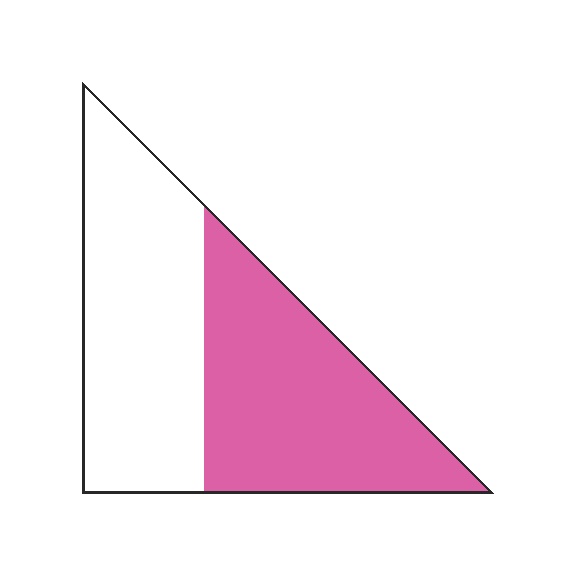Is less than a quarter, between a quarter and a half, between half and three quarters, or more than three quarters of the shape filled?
Between a quarter and a half.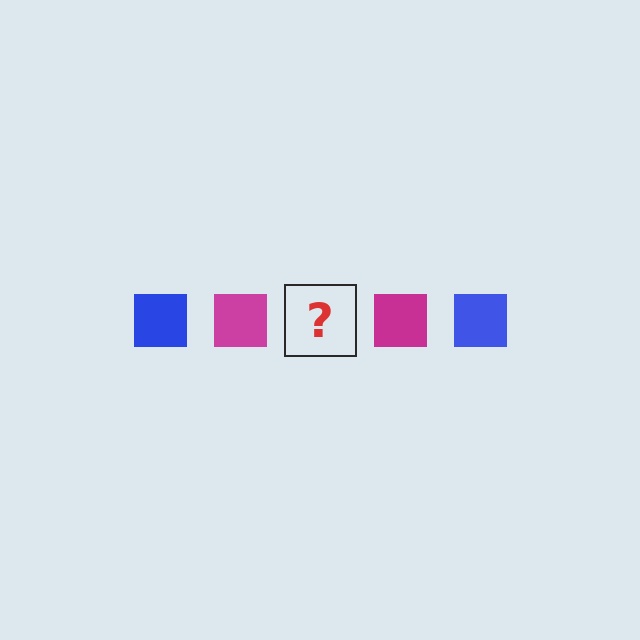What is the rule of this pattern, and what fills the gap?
The rule is that the pattern cycles through blue, magenta squares. The gap should be filled with a blue square.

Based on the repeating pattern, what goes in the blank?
The blank should be a blue square.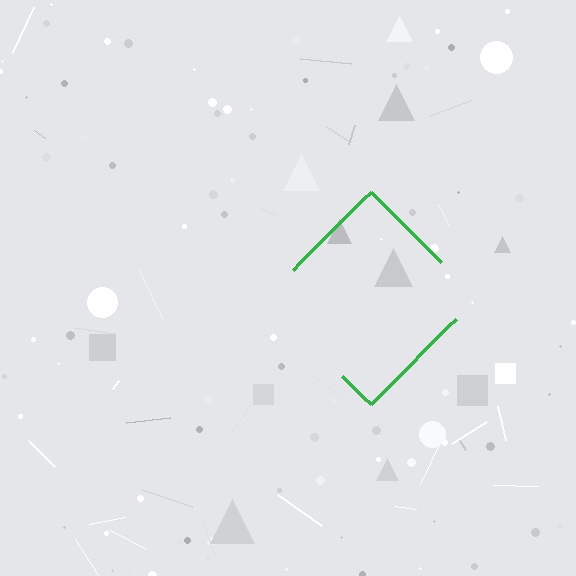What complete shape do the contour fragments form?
The contour fragments form a diamond.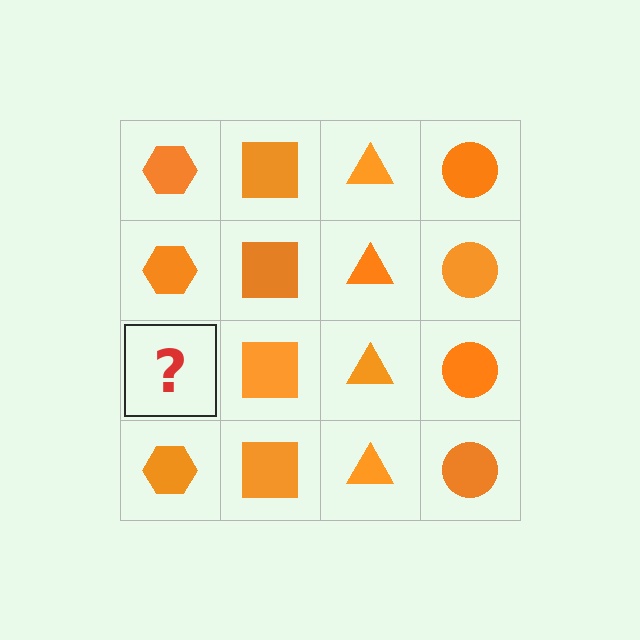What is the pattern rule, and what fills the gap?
The rule is that each column has a consistent shape. The gap should be filled with an orange hexagon.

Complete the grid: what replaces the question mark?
The question mark should be replaced with an orange hexagon.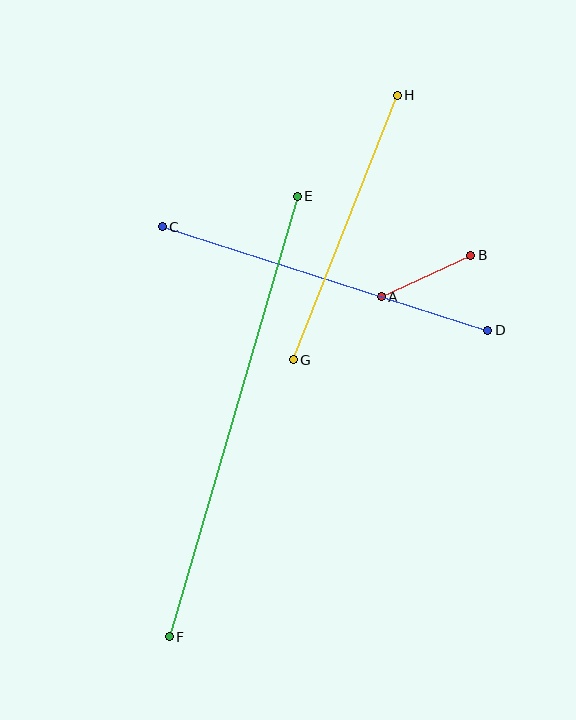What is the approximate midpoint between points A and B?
The midpoint is at approximately (426, 276) pixels.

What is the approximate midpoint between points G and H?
The midpoint is at approximately (345, 227) pixels.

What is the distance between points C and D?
The distance is approximately 341 pixels.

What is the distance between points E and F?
The distance is approximately 459 pixels.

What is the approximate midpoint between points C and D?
The midpoint is at approximately (325, 279) pixels.